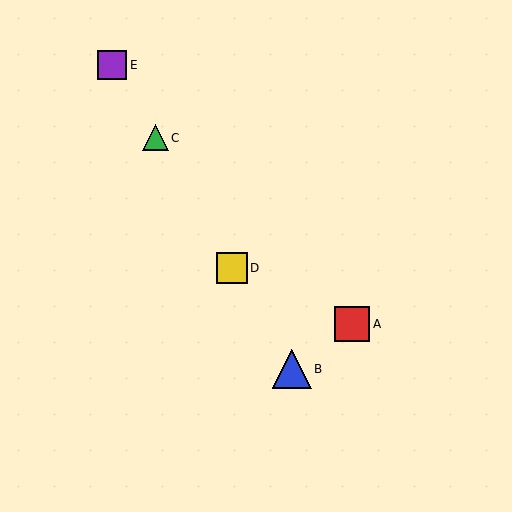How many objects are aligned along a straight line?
4 objects (B, C, D, E) are aligned along a straight line.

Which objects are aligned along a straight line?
Objects B, C, D, E are aligned along a straight line.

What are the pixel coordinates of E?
Object E is at (112, 65).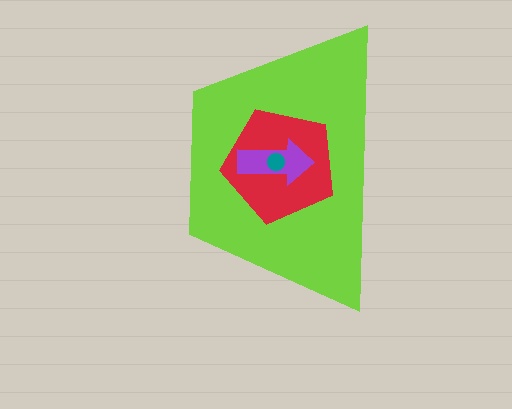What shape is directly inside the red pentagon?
The purple arrow.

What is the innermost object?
The teal circle.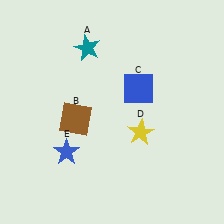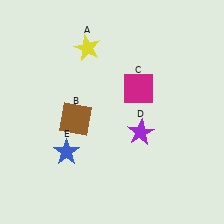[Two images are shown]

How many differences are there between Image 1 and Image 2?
There are 3 differences between the two images.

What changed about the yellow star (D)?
In Image 1, D is yellow. In Image 2, it changed to purple.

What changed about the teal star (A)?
In Image 1, A is teal. In Image 2, it changed to yellow.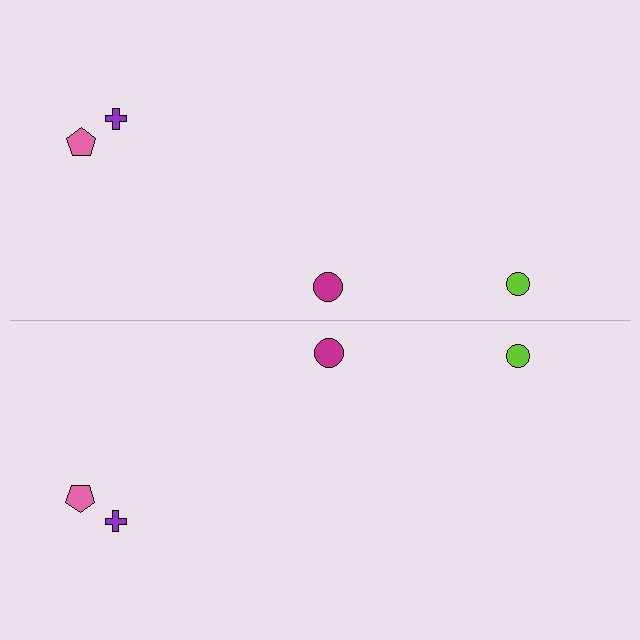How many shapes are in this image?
There are 8 shapes in this image.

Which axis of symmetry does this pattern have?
The pattern has a horizontal axis of symmetry running through the center of the image.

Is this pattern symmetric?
Yes, this pattern has bilateral (reflection) symmetry.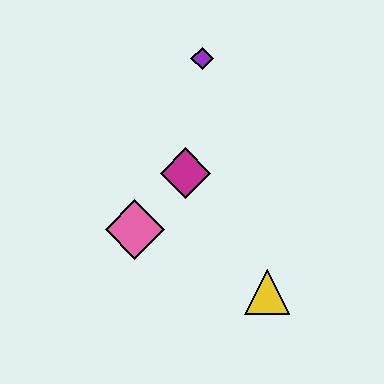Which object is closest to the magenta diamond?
The pink diamond is closest to the magenta diamond.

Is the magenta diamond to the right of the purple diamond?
No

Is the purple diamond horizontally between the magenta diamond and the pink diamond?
No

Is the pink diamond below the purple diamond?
Yes